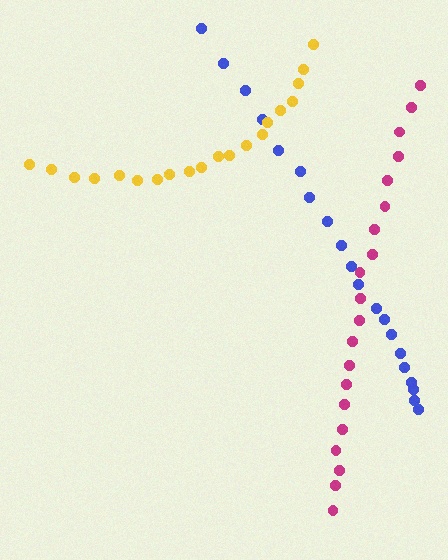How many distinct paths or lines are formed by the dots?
There are 3 distinct paths.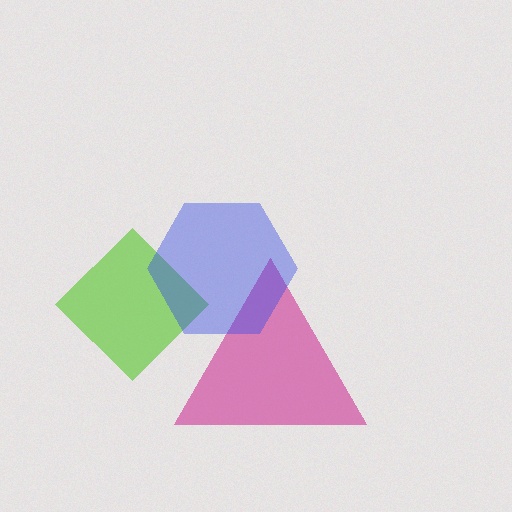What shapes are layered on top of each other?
The layered shapes are: a magenta triangle, a lime diamond, a blue hexagon.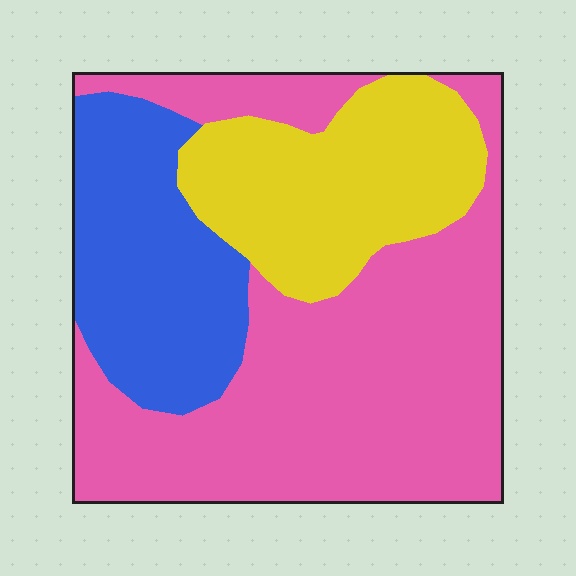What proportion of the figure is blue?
Blue covers 23% of the figure.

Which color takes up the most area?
Pink, at roughly 55%.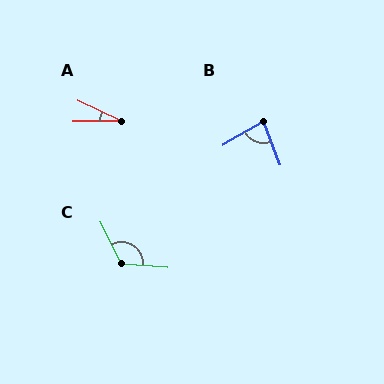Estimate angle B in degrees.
Approximately 80 degrees.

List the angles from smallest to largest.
A (26°), B (80°), C (121°).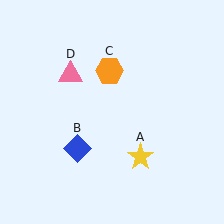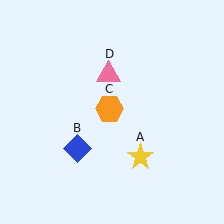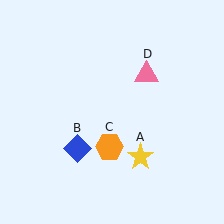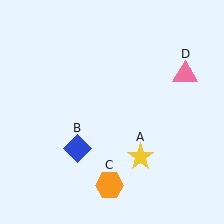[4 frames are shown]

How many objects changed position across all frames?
2 objects changed position: orange hexagon (object C), pink triangle (object D).